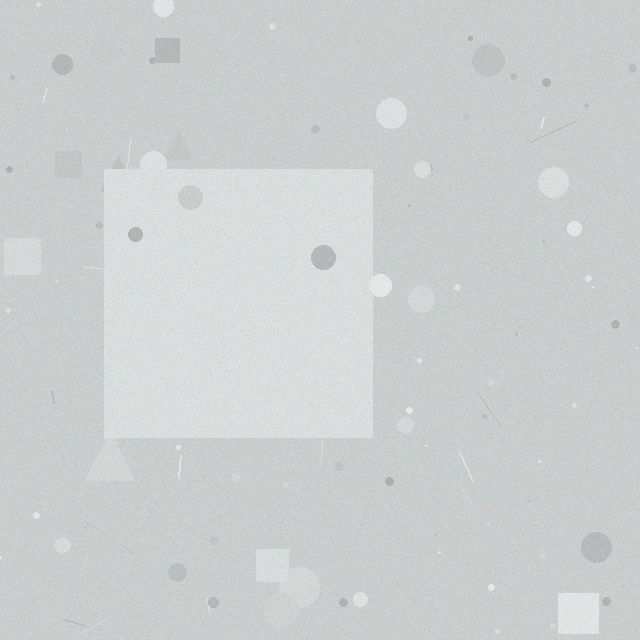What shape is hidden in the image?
A square is hidden in the image.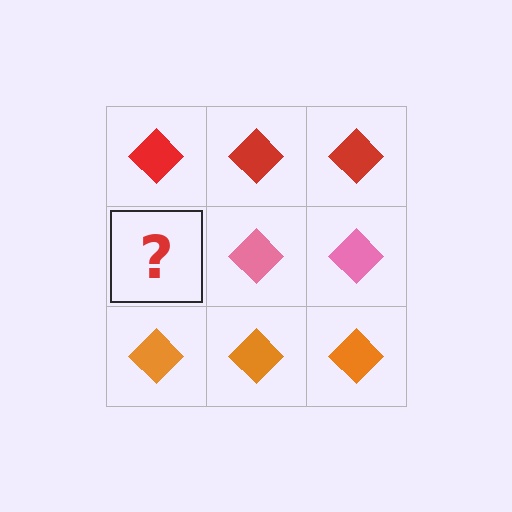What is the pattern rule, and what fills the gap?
The rule is that each row has a consistent color. The gap should be filled with a pink diamond.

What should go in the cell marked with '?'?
The missing cell should contain a pink diamond.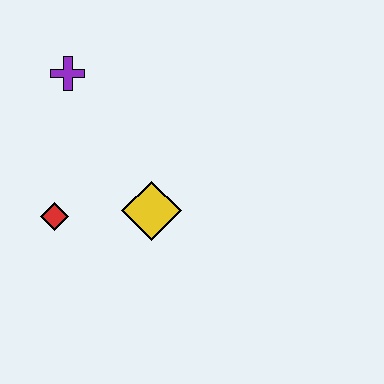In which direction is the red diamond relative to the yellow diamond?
The red diamond is to the left of the yellow diamond.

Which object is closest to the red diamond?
The yellow diamond is closest to the red diamond.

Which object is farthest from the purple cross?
The yellow diamond is farthest from the purple cross.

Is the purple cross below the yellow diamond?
No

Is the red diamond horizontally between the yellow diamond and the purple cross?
No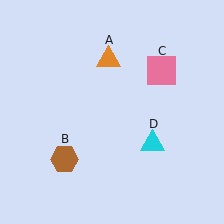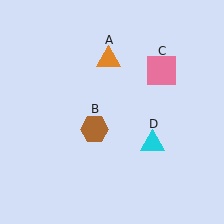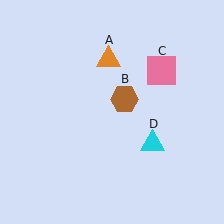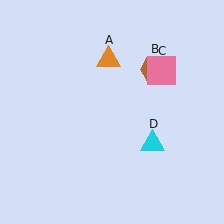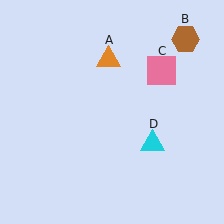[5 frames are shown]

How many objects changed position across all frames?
1 object changed position: brown hexagon (object B).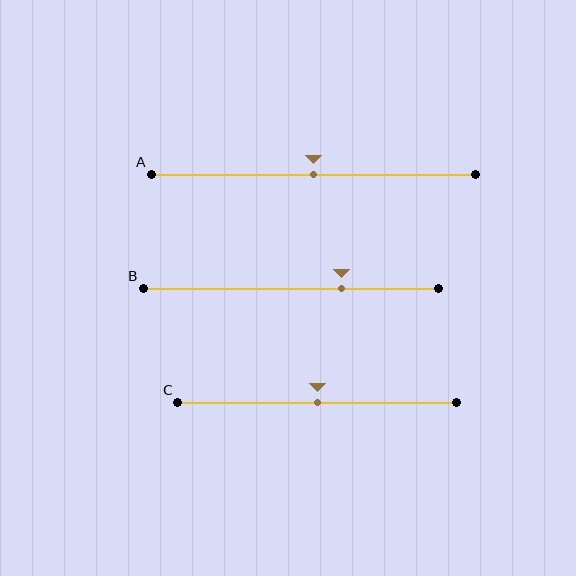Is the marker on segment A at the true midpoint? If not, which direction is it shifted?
Yes, the marker on segment A is at the true midpoint.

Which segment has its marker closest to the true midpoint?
Segment A has its marker closest to the true midpoint.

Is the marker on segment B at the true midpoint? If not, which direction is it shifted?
No, the marker on segment B is shifted to the right by about 17% of the segment length.